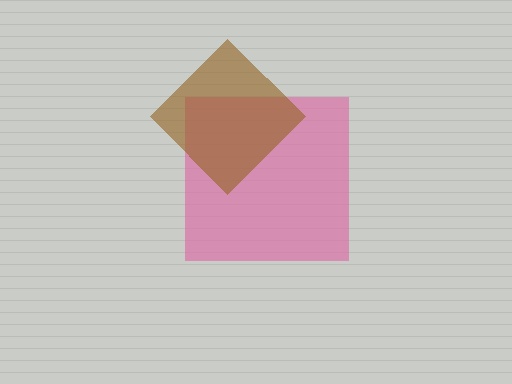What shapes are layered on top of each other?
The layered shapes are: a pink square, a brown diamond.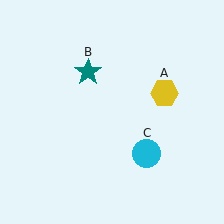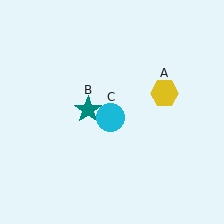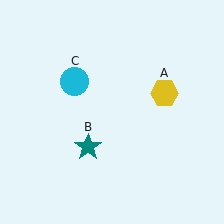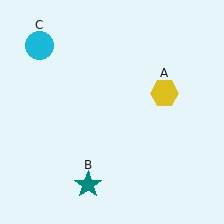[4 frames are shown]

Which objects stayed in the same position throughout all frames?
Yellow hexagon (object A) remained stationary.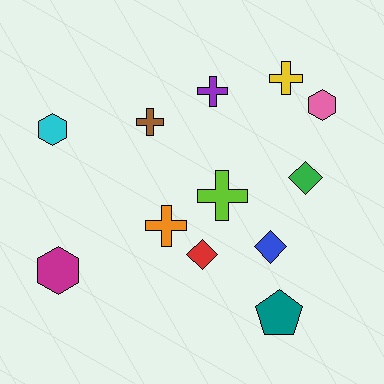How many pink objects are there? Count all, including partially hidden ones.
There is 1 pink object.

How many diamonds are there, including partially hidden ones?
There are 3 diamonds.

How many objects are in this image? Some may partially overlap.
There are 12 objects.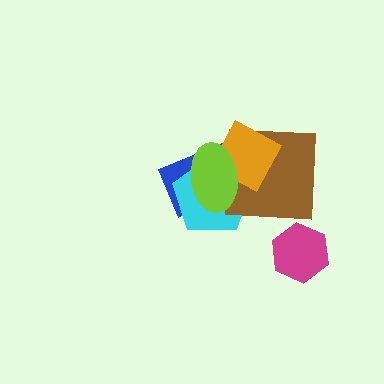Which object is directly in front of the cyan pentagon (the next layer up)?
The brown square is directly in front of the cyan pentagon.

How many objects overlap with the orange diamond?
4 objects overlap with the orange diamond.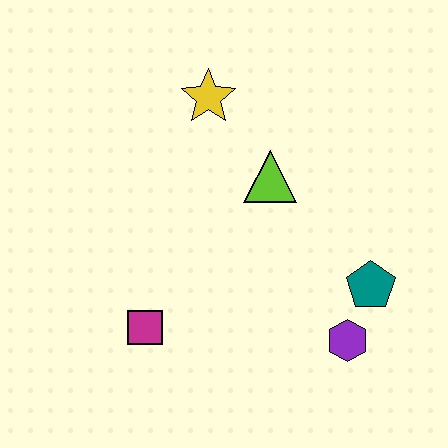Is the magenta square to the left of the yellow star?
Yes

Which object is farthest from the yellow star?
The purple hexagon is farthest from the yellow star.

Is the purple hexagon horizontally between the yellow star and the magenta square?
No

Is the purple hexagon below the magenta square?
Yes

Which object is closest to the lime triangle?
The yellow star is closest to the lime triangle.